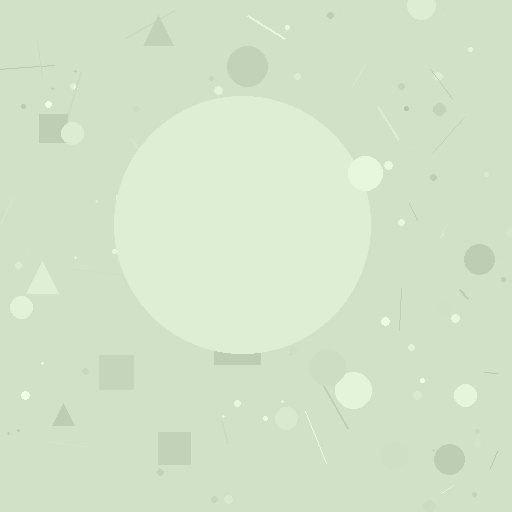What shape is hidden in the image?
A circle is hidden in the image.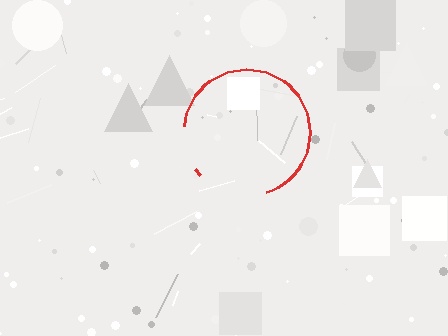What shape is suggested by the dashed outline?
The dashed outline suggests a circle.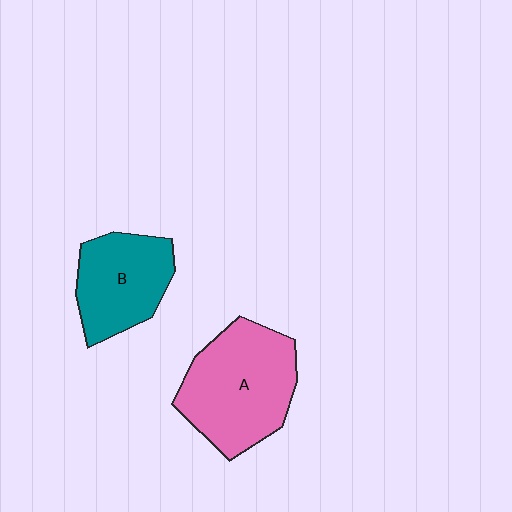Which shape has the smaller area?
Shape B (teal).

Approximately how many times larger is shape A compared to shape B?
Approximately 1.4 times.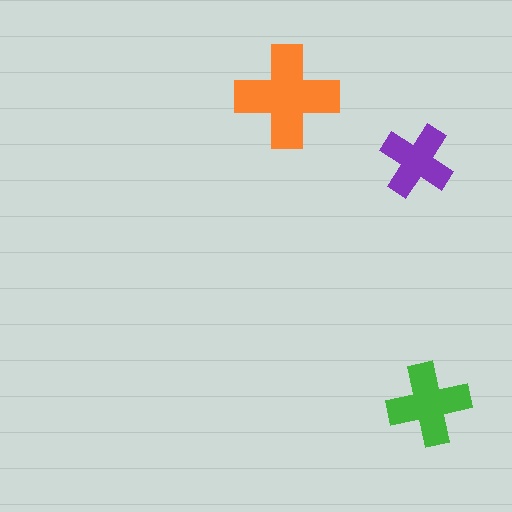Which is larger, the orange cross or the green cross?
The orange one.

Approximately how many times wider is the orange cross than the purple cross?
About 1.5 times wider.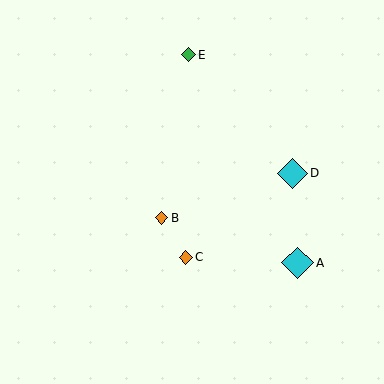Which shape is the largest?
The cyan diamond (labeled A) is the largest.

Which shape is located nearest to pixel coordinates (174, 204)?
The orange diamond (labeled B) at (161, 218) is nearest to that location.